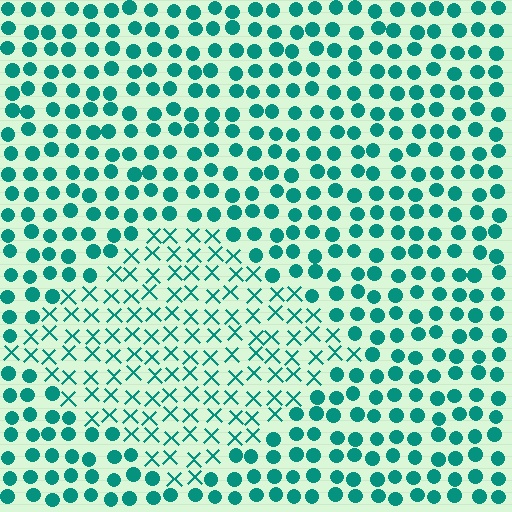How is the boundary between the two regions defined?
The boundary is defined by a change in element shape: X marks inside vs. circles outside. All elements share the same color and spacing.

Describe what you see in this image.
The image is filled with small teal elements arranged in a uniform grid. A diamond-shaped region contains X marks, while the surrounding area contains circles. The boundary is defined purely by the change in element shape.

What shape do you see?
I see a diamond.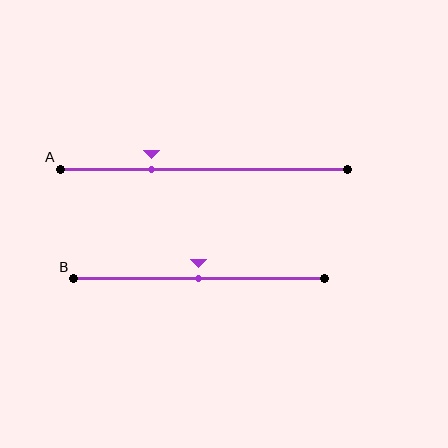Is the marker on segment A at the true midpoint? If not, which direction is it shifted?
No, the marker on segment A is shifted to the left by about 18% of the segment length.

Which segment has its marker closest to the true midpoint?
Segment B has its marker closest to the true midpoint.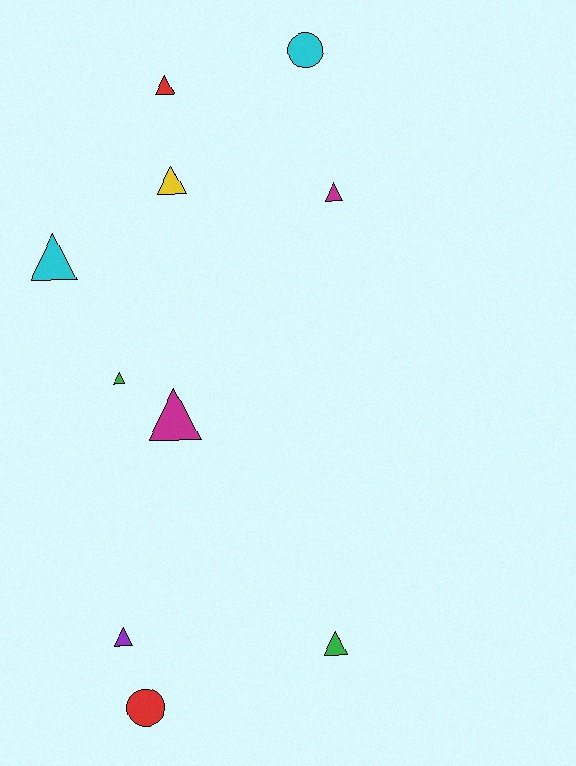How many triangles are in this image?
There are 8 triangles.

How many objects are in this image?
There are 10 objects.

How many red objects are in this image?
There are 2 red objects.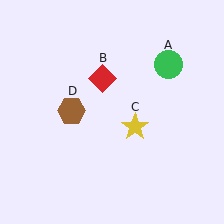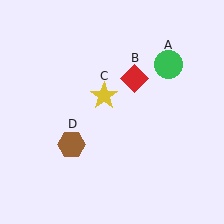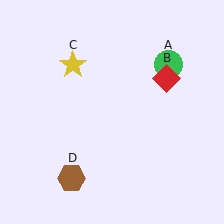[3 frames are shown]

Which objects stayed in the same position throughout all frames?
Green circle (object A) remained stationary.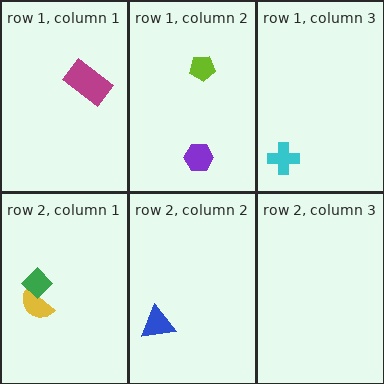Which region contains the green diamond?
The row 2, column 1 region.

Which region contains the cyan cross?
The row 1, column 3 region.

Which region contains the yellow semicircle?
The row 2, column 1 region.